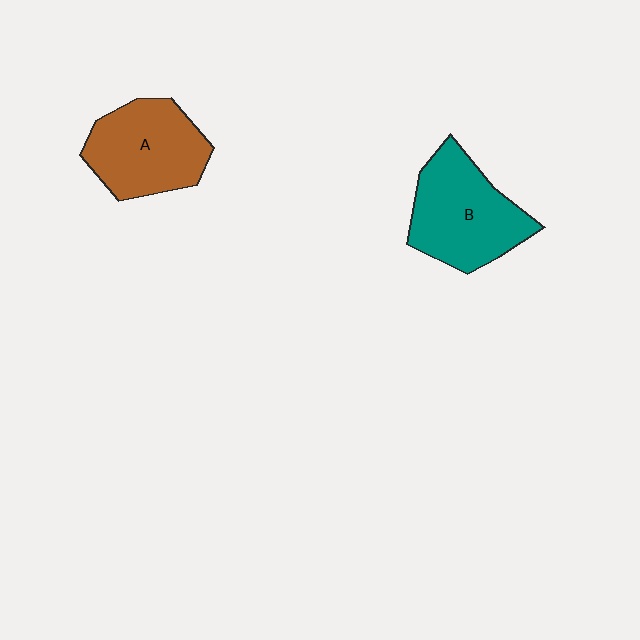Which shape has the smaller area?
Shape A (brown).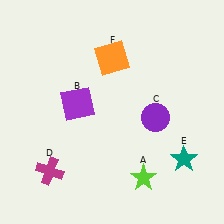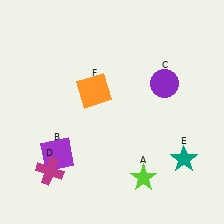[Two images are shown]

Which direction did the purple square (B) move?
The purple square (B) moved down.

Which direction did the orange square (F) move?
The orange square (F) moved down.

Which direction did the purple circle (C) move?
The purple circle (C) moved up.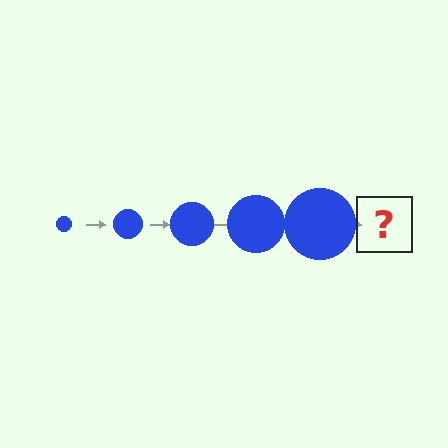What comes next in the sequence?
The next element should be a blue circle, larger than the previous one.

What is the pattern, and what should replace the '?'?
The pattern is that the circle gets progressively larger each step. The '?' should be a blue circle, larger than the previous one.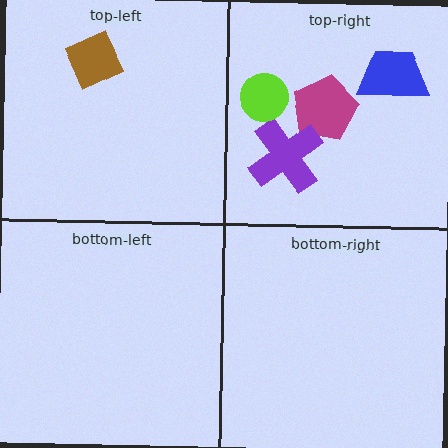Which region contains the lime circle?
The top-right region.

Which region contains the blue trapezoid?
The top-right region.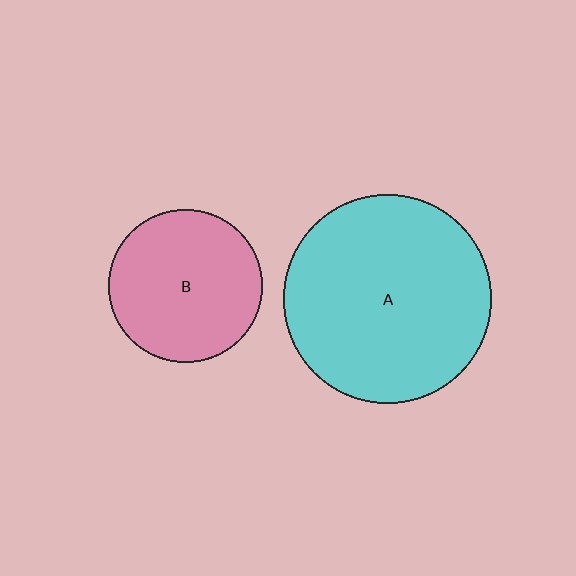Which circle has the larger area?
Circle A (cyan).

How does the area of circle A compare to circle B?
Approximately 1.8 times.